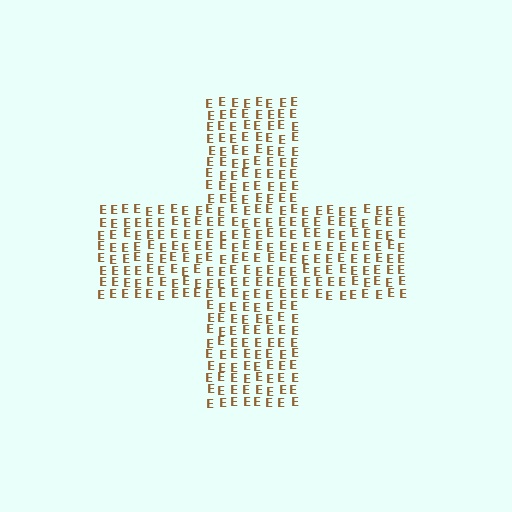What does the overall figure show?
The overall figure shows a cross.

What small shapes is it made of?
It is made of small letter E's.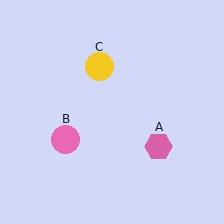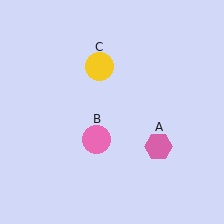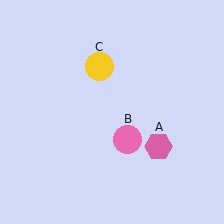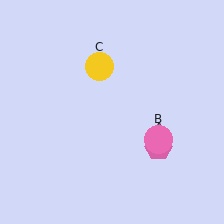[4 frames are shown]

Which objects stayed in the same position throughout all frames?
Pink hexagon (object A) and yellow circle (object C) remained stationary.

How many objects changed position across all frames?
1 object changed position: pink circle (object B).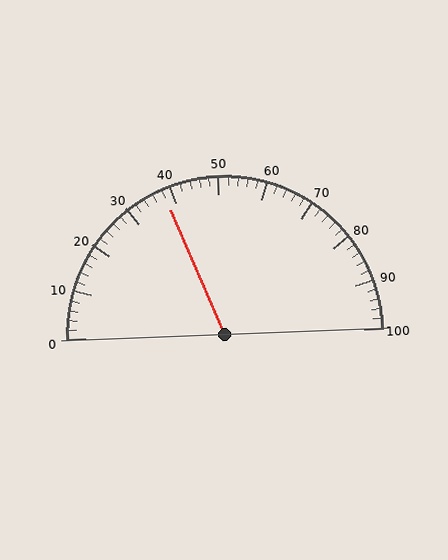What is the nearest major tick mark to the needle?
The nearest major tick mark is 40.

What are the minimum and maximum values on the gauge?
The gauge ranges from 0 to 100.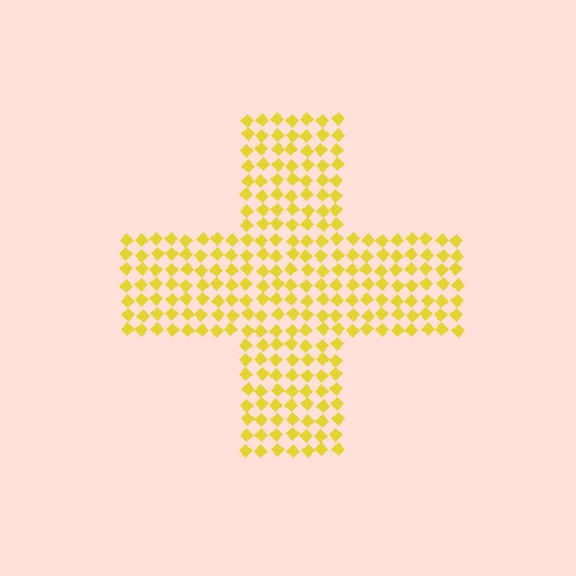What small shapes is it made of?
It is made of small diamonds.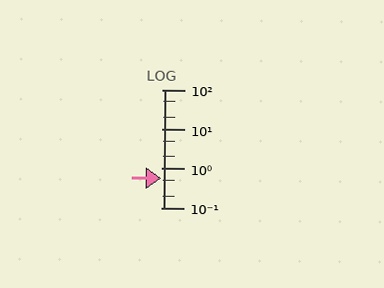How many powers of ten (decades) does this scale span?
The scale spans 3 decades, from 0.1 to 100.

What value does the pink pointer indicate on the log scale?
The pointer indicates approximately 0.56.